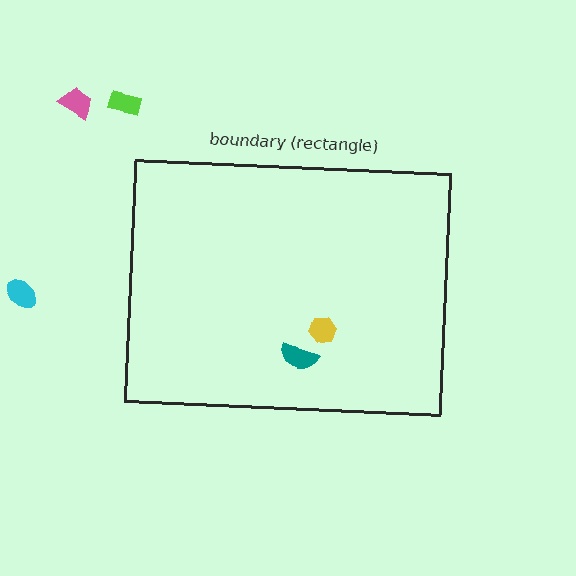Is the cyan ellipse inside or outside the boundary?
Outside.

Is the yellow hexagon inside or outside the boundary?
Inside.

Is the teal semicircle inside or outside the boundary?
Inside.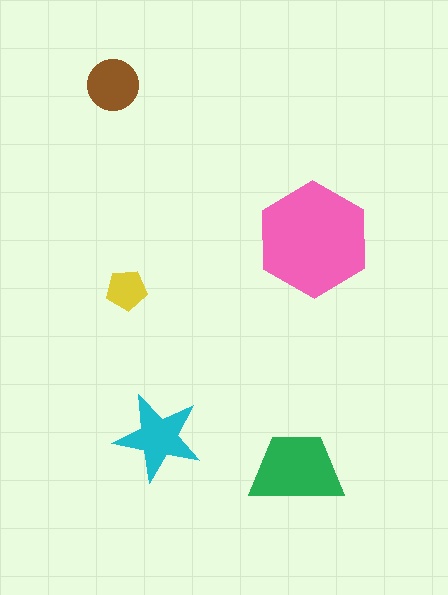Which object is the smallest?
The yellow pentagon.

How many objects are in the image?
There are 5 objects in the image.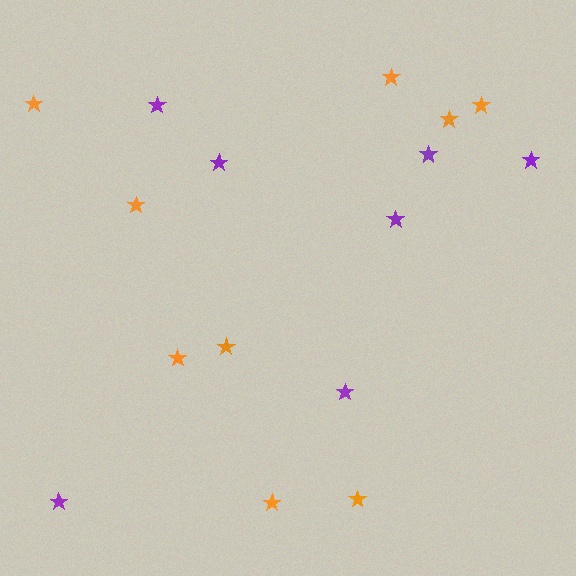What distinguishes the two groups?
There are 2 groups: one group of purple stars (7) and one group of orange stars (9).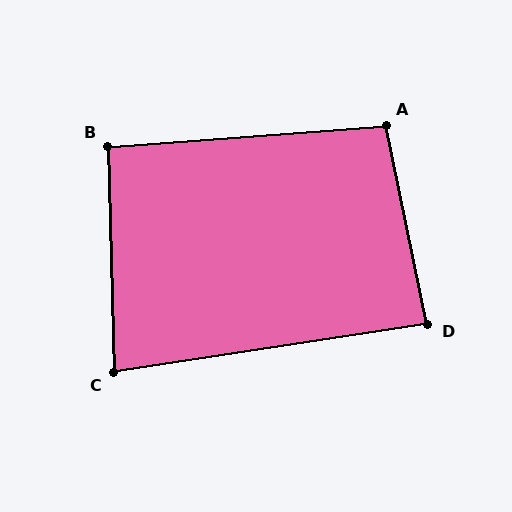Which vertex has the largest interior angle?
A, at approximately 97 degrees.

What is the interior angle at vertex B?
Approximately 93 degrees (approximately right).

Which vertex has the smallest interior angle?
C, at approximately 83 degrees.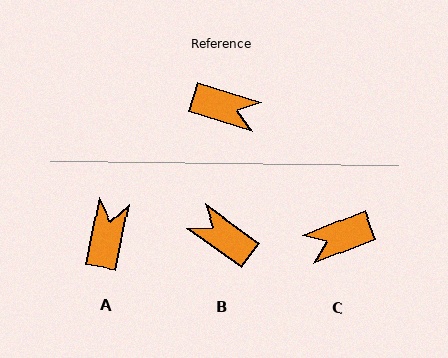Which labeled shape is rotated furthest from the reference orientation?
B, about 161 degrees away.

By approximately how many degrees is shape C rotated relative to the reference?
Approximately 141 degrees clockwise.